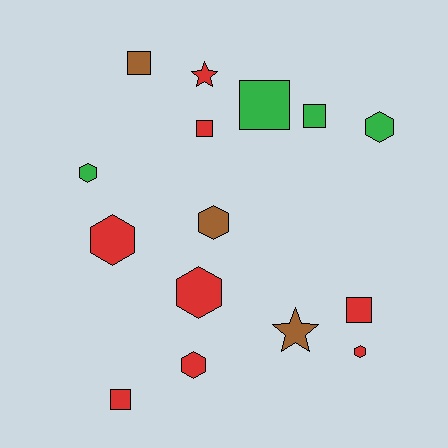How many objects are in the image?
There are 15 objects.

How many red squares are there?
There are 3 red squares.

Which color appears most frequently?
Red, with 8 objects.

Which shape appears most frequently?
Hexagon, with 7 objects.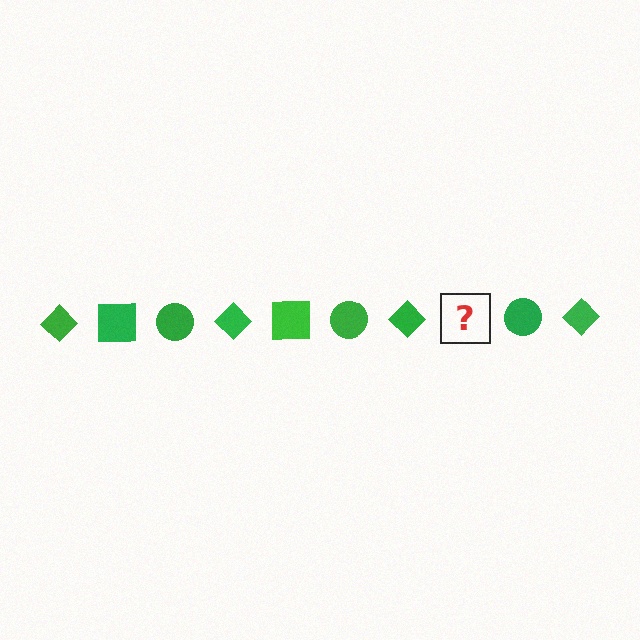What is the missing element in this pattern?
The missing element is a green square.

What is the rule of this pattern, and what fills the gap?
The rule is that the pattern cycles through diamond, square, circle shapes in green. The gap should be filled with a green square.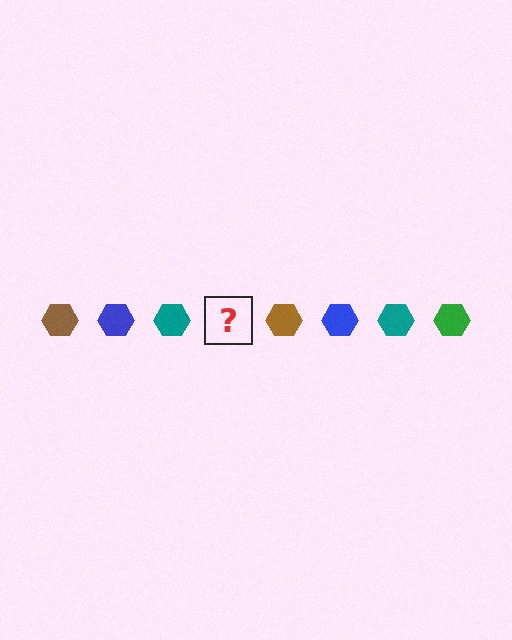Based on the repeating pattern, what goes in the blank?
The blank should be a green hexagon.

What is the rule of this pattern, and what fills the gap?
The rule is that the pattern cycles through brown, blue, teal, green hexagons. The gap should be filled with a green hexagon.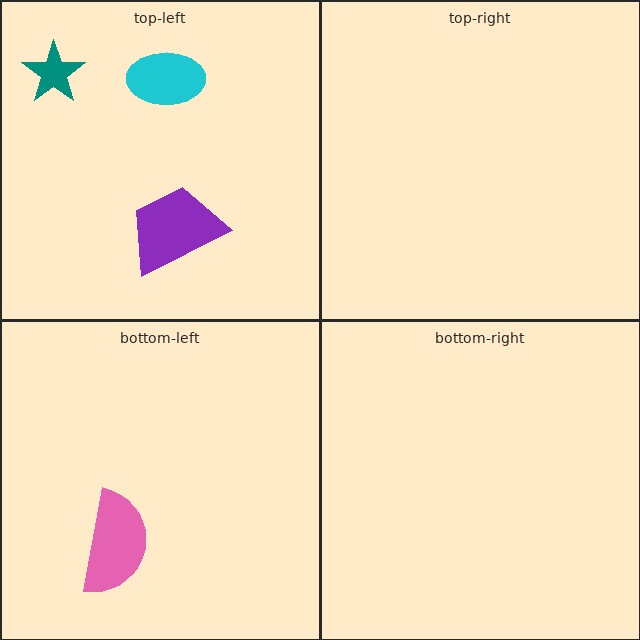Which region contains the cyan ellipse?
The top-left region.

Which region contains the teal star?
The top-left region.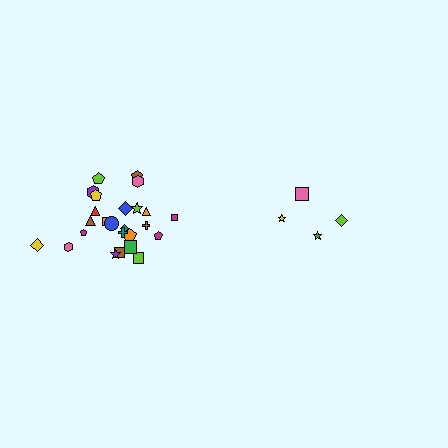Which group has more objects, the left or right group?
The left group.